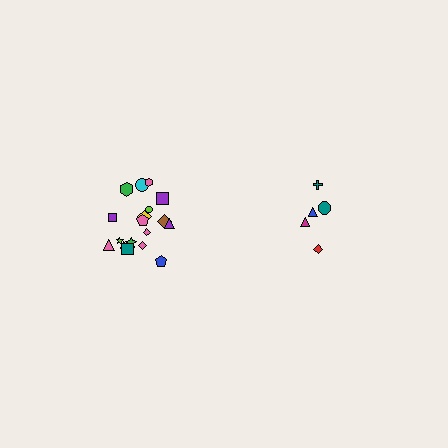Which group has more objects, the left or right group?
The left group.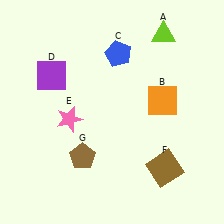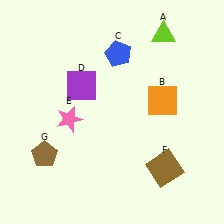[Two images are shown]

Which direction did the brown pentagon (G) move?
The brown pentagon (G) moved left.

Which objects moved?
The objects that moved are: the purple square (D), the brown pentagon (G).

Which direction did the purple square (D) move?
The purple square (D) moved right.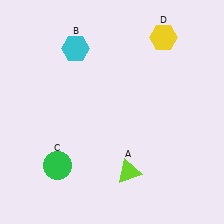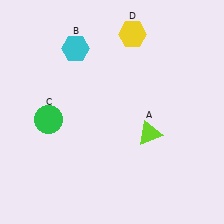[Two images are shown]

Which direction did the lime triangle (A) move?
The lime triangle (A) moved up.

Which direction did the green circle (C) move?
The green circle (C) moved up.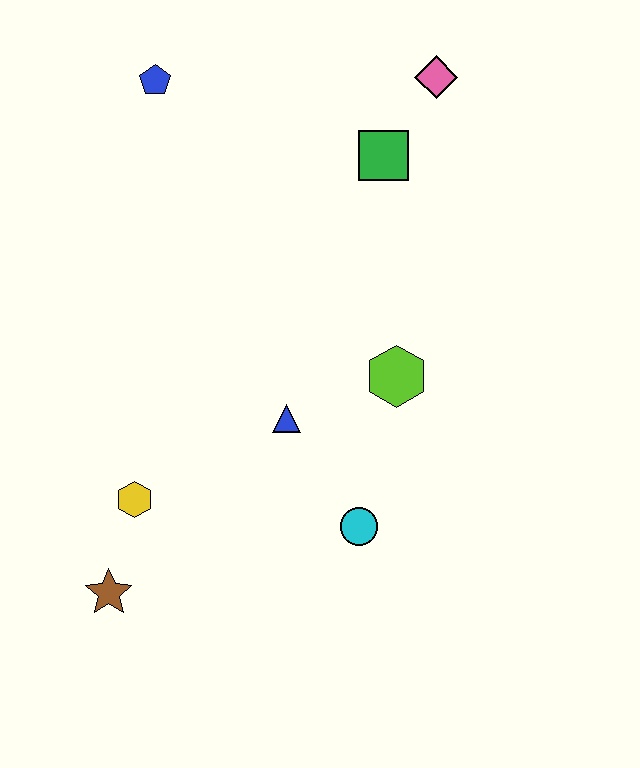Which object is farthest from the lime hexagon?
The blue pentagon is farthest from the lime hexagon.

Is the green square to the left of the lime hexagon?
Yes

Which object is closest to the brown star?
The yellow hexagon is closest to the brown star.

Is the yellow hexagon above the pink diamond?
No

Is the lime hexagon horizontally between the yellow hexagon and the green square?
No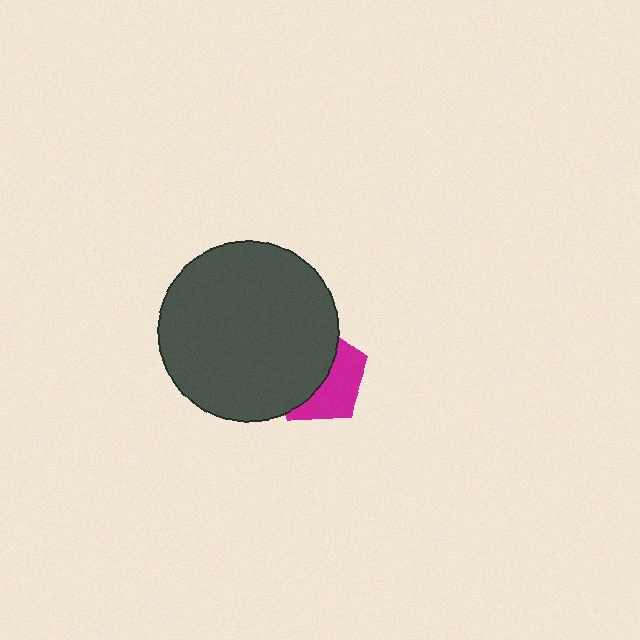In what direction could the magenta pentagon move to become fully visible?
The magenta pentagon could move right. That would shift it out from behind the dark gray circle entirely.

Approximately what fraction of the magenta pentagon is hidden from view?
Roughly 57% of the magenta pentagon is hidden behind the dark gray circle.